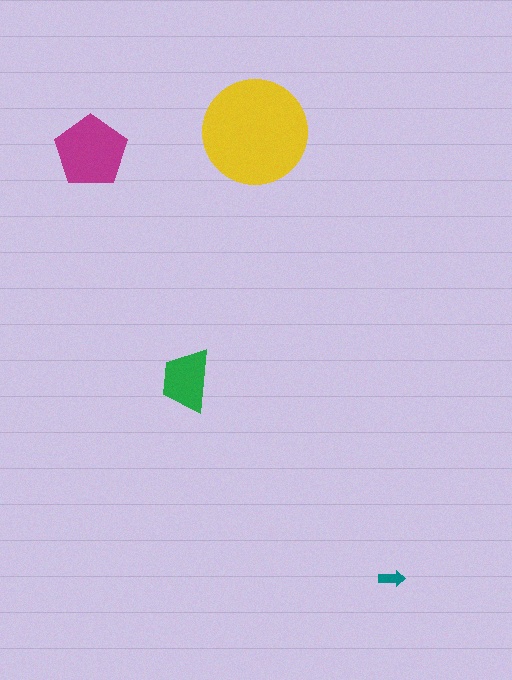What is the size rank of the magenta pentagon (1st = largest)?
2nd.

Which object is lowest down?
The teal arrow is bottommost.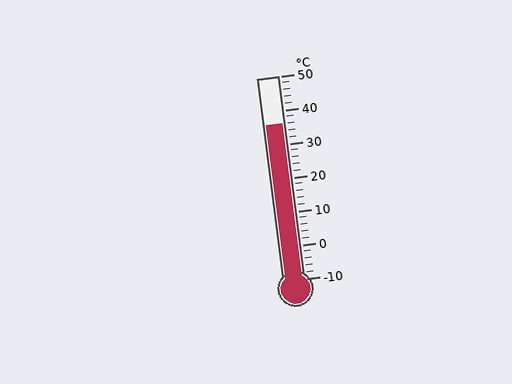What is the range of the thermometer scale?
The thermometer scale ranges from -10°C to 50°C.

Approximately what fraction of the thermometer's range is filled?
The thermometer is filled to approximately 75% of its range.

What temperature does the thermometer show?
The thermometer shows approximately 36°C.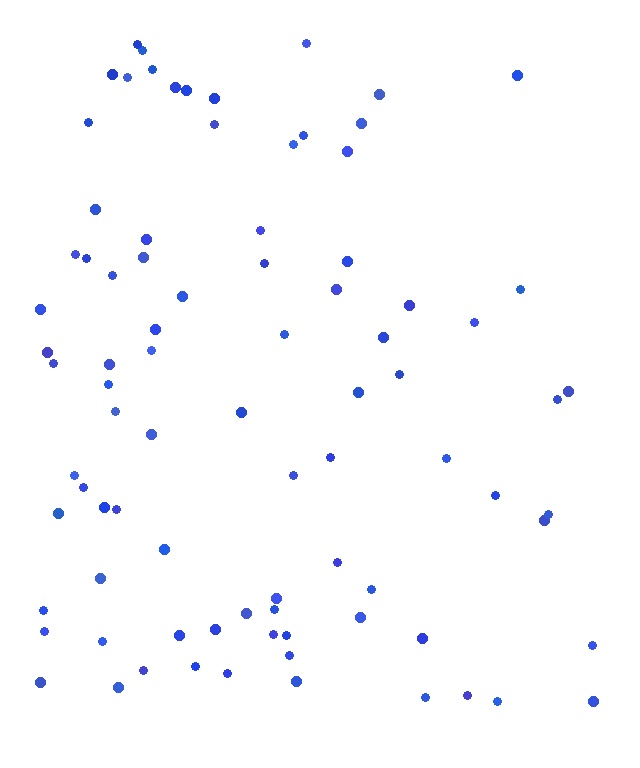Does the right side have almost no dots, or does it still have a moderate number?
Still a moderate number, just noticeably fewer than the left.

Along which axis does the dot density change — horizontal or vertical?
Horizontal.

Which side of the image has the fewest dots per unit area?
The right.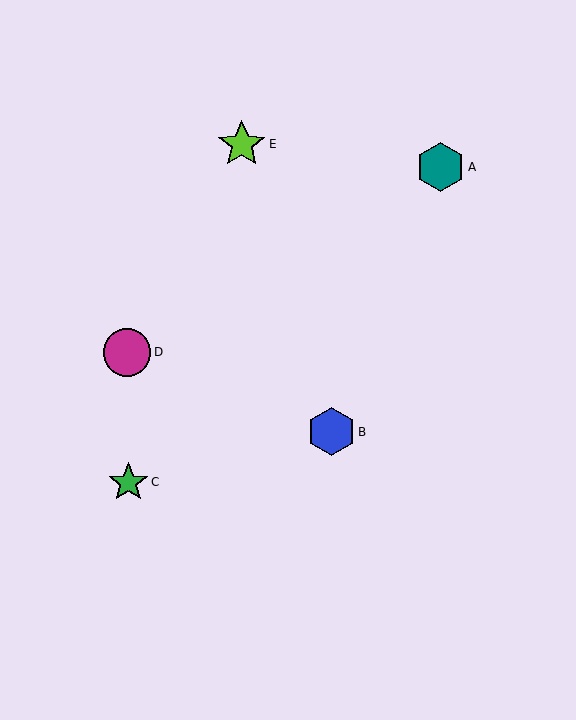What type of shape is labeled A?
Shape A is a teal hexagon.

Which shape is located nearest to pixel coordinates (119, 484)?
The green star (labeled C) at (128, 482) is nearest to that location.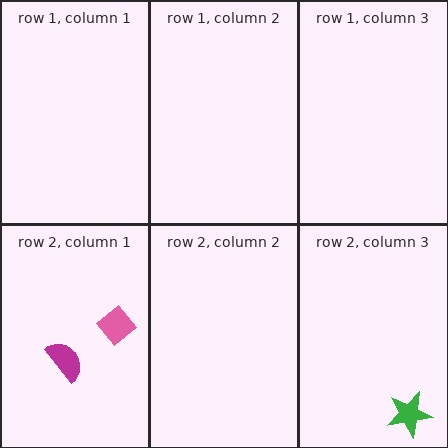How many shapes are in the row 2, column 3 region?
1.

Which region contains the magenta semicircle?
The row 2, column 1 region.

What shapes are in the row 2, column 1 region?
The pink diamond, the magenta semicircle.